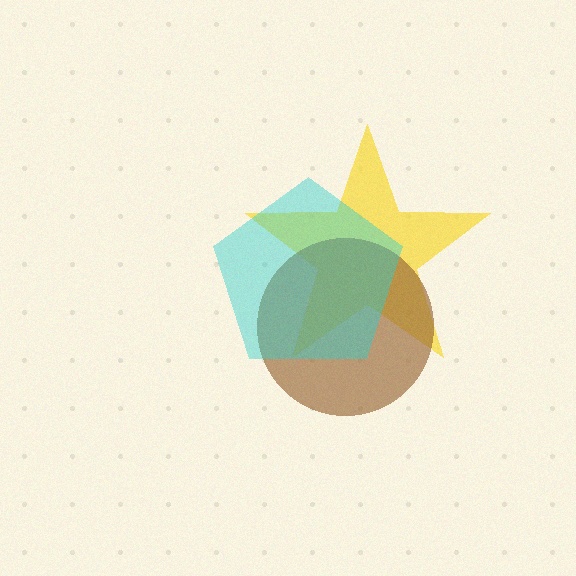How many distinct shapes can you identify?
There are 3 distinct shapes: a yellow star, a brown circle, a cyan pentagon.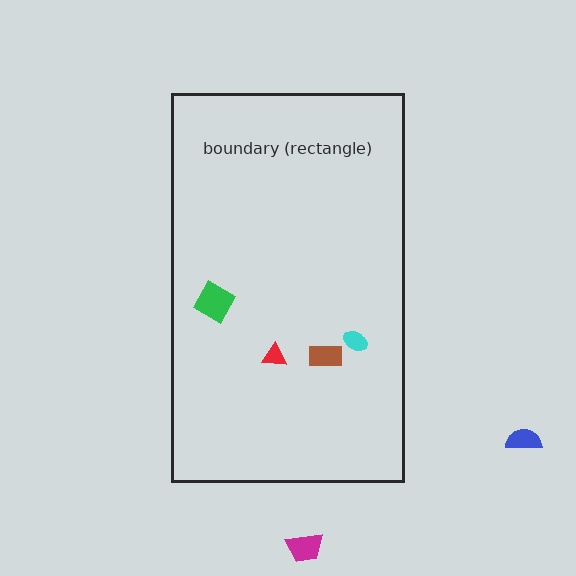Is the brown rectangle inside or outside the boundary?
Inside.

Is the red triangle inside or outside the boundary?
Inside.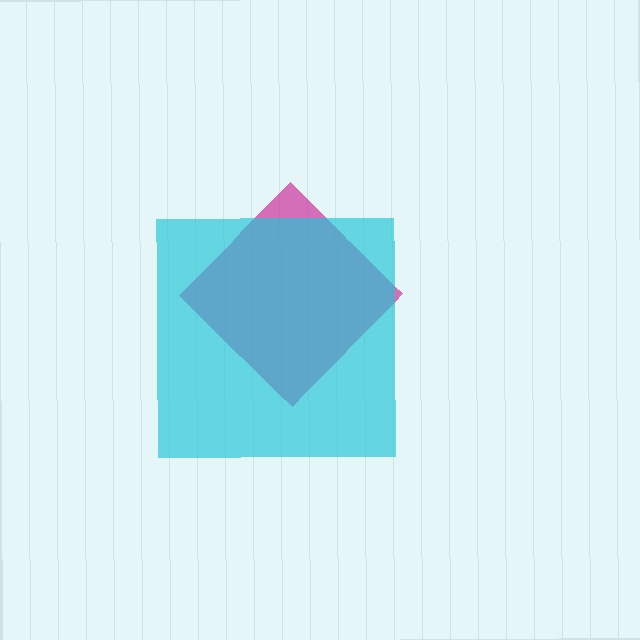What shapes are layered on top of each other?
The layered shapes are: a magenta diamond, a cyan square.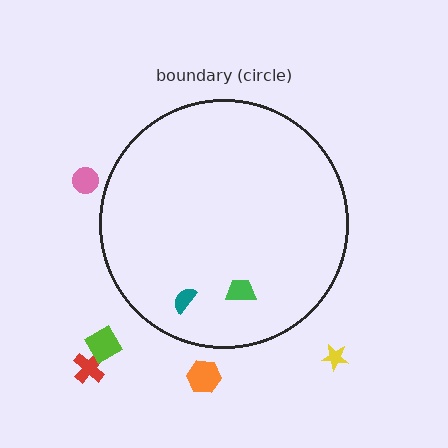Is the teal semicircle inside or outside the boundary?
Inside.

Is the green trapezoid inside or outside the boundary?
Inside.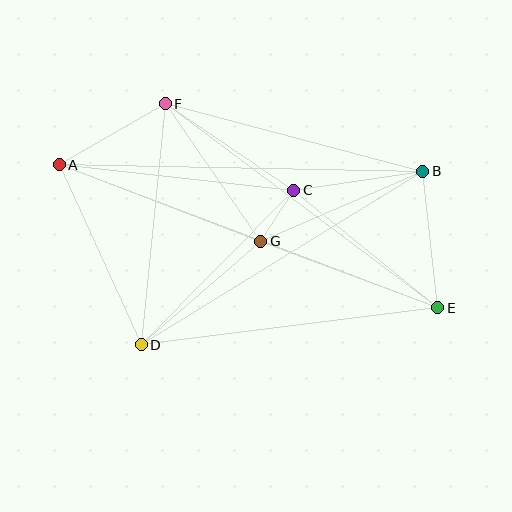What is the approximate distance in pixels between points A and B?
The distance between A and B is approximately 364 pixels.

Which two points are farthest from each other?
Points A and E are farthest from each other.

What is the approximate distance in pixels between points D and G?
The distance between D and G is approximately 158 pixels.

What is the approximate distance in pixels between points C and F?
The distance between C and F is approximately 155 pixels.